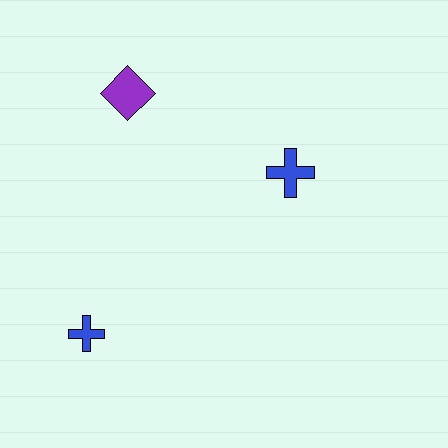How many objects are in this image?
There are 3 objects.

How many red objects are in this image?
There are no red objects.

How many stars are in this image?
There are no stars.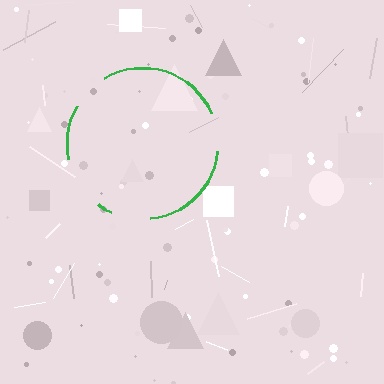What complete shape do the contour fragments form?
The contour fragments form a circle.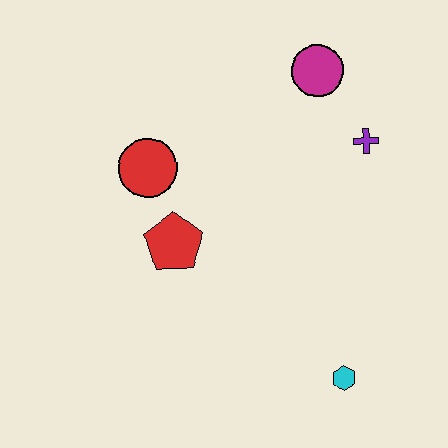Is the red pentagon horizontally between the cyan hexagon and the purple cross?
No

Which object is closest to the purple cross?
The magenta circle is closest to the purple cross.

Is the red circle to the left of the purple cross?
Yes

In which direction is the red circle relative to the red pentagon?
The red circle is above the red pentagon.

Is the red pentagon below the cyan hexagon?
No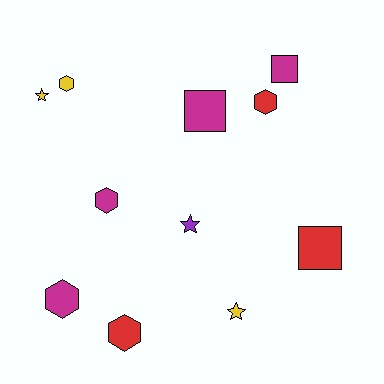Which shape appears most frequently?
Hexagon, with 5 objects.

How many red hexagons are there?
There are 2 red hexagons.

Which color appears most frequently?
Magenta, with 4 objects.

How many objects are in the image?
There are 11 objects.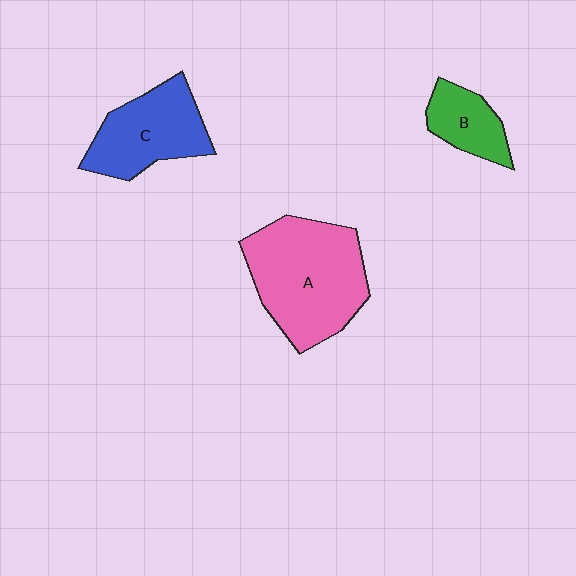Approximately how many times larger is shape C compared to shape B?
Approximately 1.8 times.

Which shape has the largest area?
Shape A (pink).